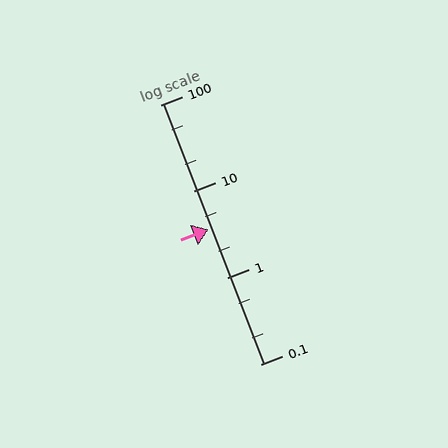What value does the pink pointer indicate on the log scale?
The pointer indicates approximately 3.6.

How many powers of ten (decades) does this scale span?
The scale spans 3 decades, from 0.1 to 100.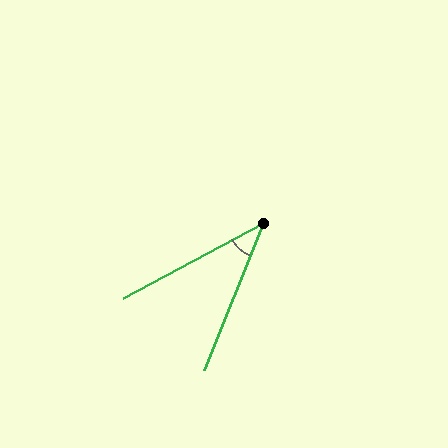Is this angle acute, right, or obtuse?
It is acute.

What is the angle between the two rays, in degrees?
Approximately 40 degrees.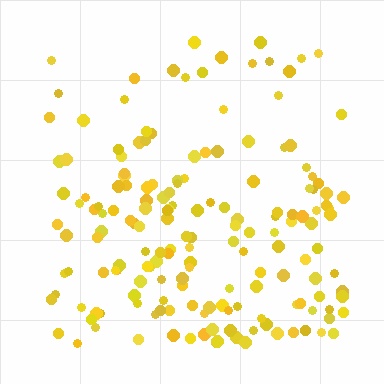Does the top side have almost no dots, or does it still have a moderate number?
Still a moderate number, just noticeably fewer than the bottom.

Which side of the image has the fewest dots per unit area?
The top.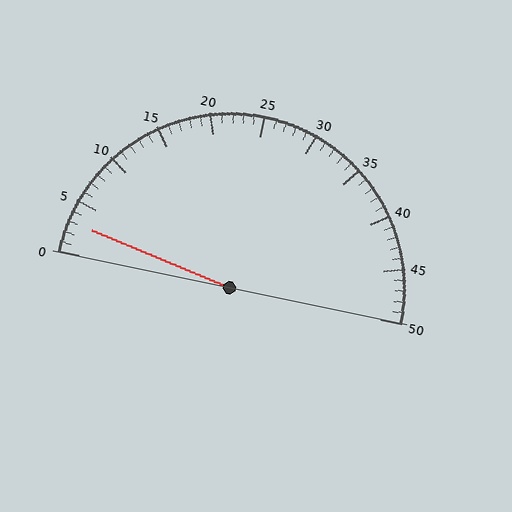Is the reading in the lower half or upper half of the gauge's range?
The reading is in the lower half of the range (0 to 50).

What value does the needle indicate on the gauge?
The needle indicates approximately 3.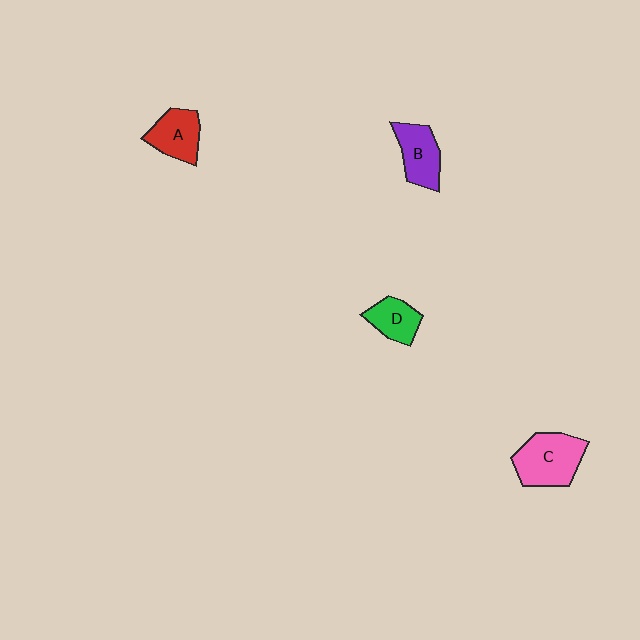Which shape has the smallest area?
Shape D (green).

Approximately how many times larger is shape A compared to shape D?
Approximately 1.2 times.